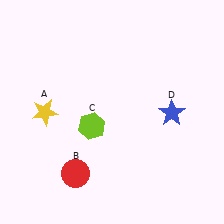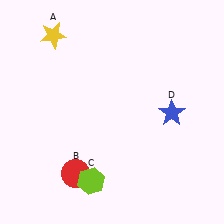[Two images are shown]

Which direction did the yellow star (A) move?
The yellow star (A) moved up.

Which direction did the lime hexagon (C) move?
The lime hexagon (C) moved down.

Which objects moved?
The objects that moved are: the yellow star (A), the lime hexagon (C).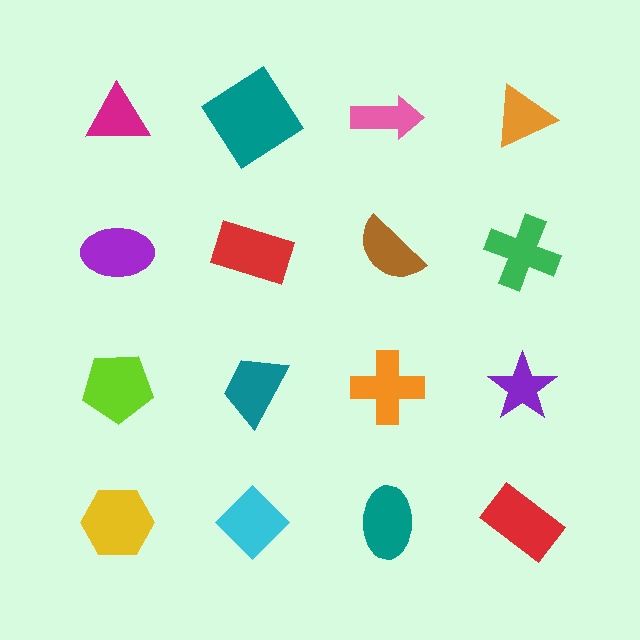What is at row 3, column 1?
A lime pentagon.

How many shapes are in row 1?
4 shapes.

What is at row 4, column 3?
A teal ellipse.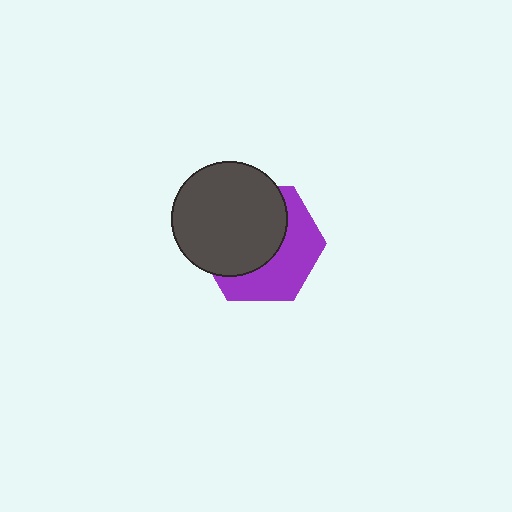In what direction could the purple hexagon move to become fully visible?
The purple hexagon could move toward the lower-right. That would shift it out from behind the dark gray circle entirely.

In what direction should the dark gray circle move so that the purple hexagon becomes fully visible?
The dark gray circle should move toward the upper-left. That is the shortest direction to clear the overlap and leave the purple hexagon fully visible.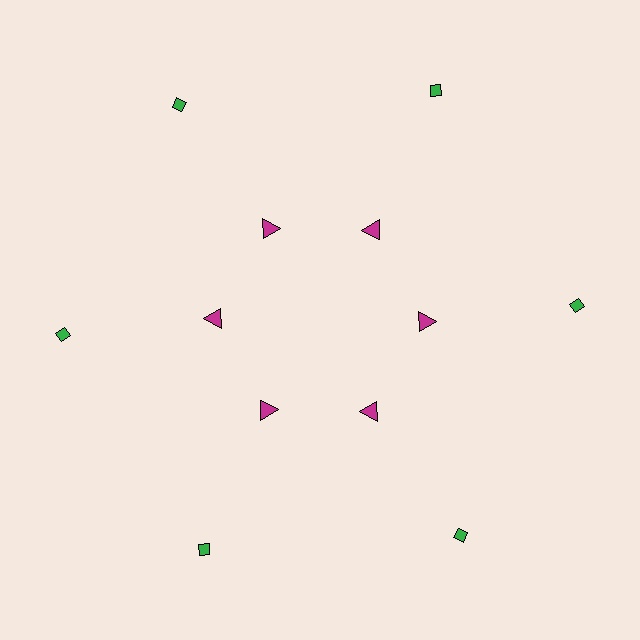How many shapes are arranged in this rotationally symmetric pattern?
There are 12 shapes, arranged in 6 groups of 2.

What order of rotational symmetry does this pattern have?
This pattern has 6-fold rotational symmetry.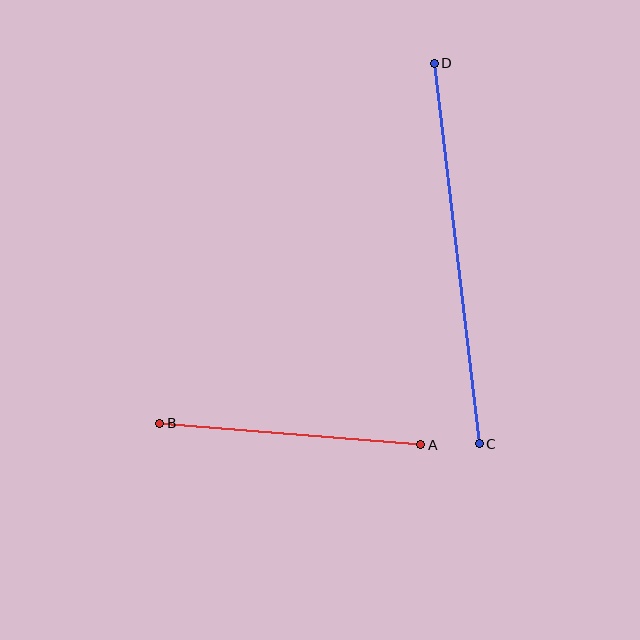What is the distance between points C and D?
The distance is approximately 383 pixels.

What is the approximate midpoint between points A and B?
The midpoint is at approximately (290, 434) pixels.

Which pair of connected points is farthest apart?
Points C and D are farthest apart.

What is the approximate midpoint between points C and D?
The midpoint is at approximately (457, 254) pixels.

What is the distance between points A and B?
The distance is approximately 262 pixels.